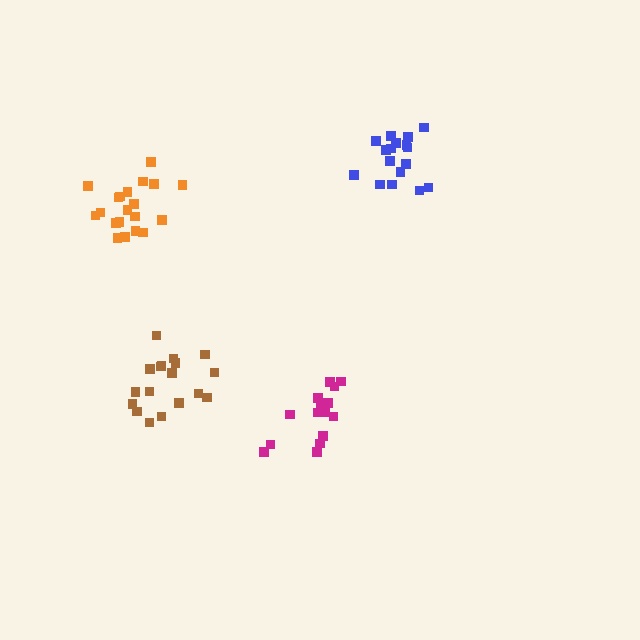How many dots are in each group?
Group 1: 16 dots, Group 2: 18 dots, Group 3: 17 dots, Group 4: 20 dots (71 total).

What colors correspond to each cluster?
The clusters are colored: magenta, brown, blue, orange.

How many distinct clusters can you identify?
There are 4 distinct clusters.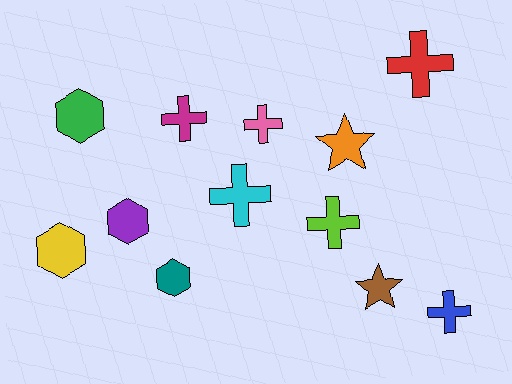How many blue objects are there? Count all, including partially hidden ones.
There is 1 blue object.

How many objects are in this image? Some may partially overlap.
There are 12 objects.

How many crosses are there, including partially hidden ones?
There are 6 crosses.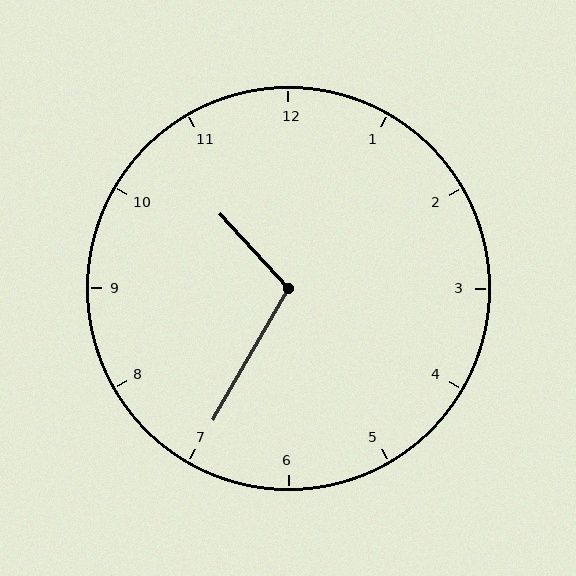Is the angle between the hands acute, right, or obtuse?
It is obtuse.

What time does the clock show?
10:35.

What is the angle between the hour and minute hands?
Approximately 108 degrees.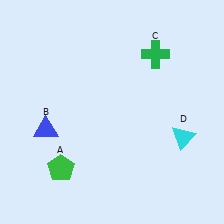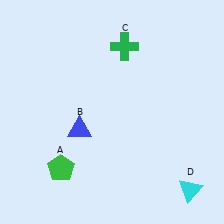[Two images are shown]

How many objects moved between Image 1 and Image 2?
3 objects moved between the two images.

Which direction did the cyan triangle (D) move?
The cyan triangle (D) moved down.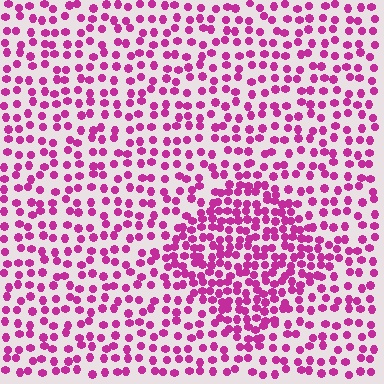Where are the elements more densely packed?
The elements are more densely packed inside the diamond boundary.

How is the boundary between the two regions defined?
The boundary is defined by a change in element density (approximately 1.8x ratio). All elements are the same color, size, and shape.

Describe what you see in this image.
The image contains small magenta elements arranged at two different densities. A diamond-shaped region is visible where the elements are more densely packed than the surrounding area.